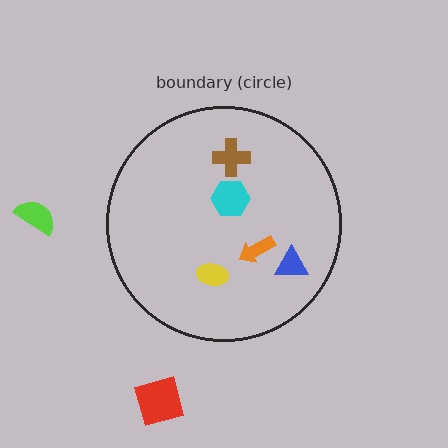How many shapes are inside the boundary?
5 inside, 2 outside.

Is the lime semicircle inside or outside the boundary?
Outside.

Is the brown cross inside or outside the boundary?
Inside.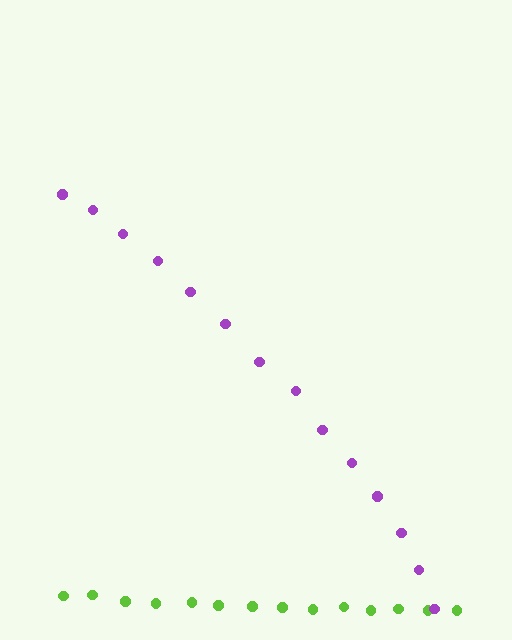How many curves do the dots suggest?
There are 2 distinct paths.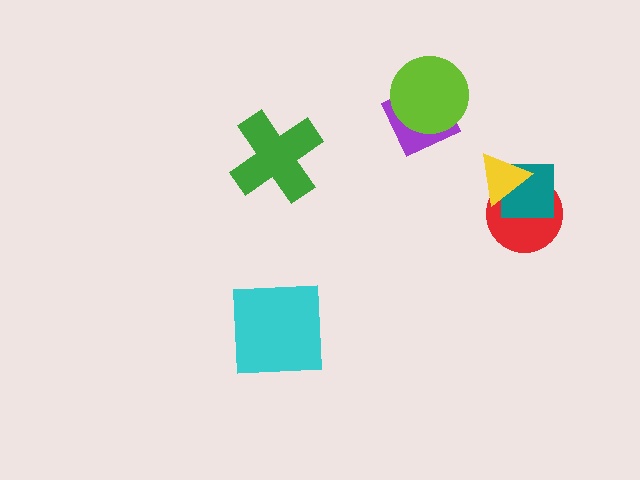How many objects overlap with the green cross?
0 objects overlap with the green cross.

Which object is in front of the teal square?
The yellow triangle is in front of the teal square.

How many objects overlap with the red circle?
2 objects overlap with the red circle.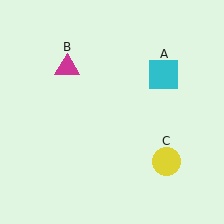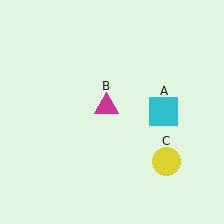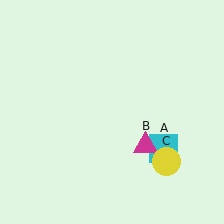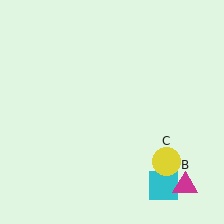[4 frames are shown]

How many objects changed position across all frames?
2 objects changed position: cyan square (object A), magenta triangle (object B).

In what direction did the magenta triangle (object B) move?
The magenta triangle (object B) moved down and to the right.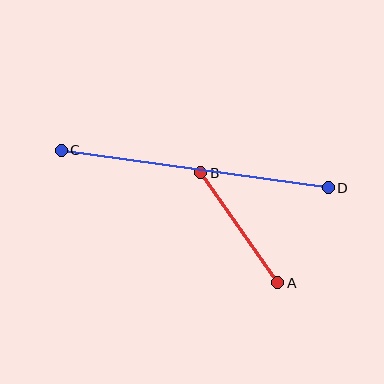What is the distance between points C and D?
The distance is approximately 269 pixels.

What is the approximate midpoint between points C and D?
The midpoint is at approximately (195, 169) pixels.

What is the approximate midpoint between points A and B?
The midpoint is at approximately (239, 228) pixels.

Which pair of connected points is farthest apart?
Points C and D are farthest apart.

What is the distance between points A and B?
The distance is approximately 134 pixels.